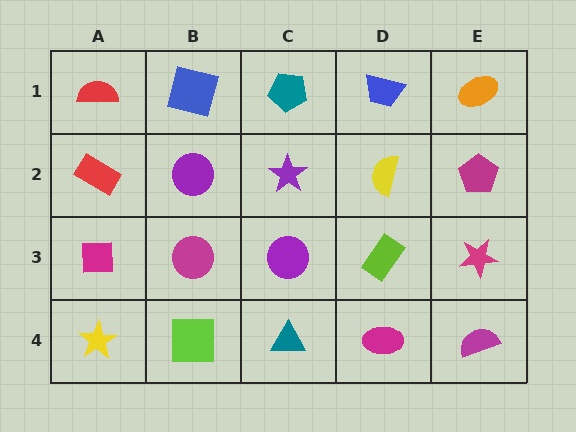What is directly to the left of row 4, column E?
A magenta ellipse.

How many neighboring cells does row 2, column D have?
4.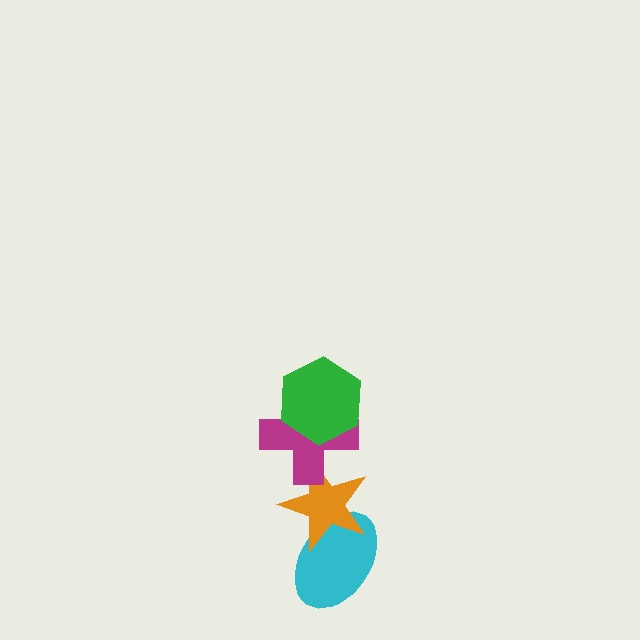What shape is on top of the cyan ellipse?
The orange star is on top of the cyan ellipse.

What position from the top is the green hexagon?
The green hexagon is 1st from the top.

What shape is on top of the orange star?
The magenta cross is on top of the orange star.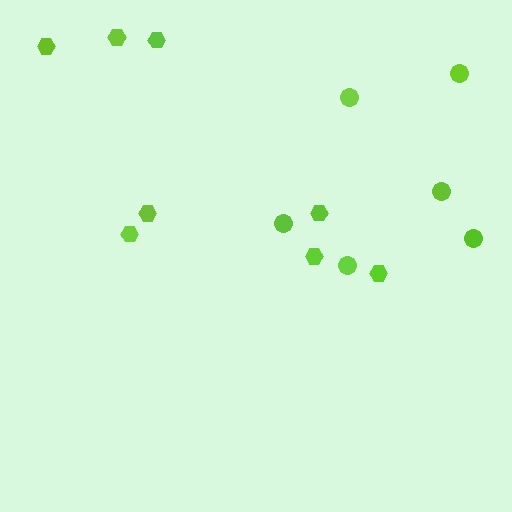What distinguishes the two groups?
There are 2 groups: one group of hexagons (8) and one group of circles (6).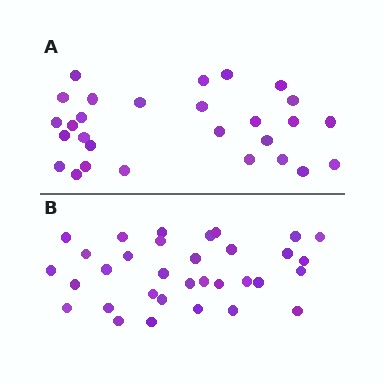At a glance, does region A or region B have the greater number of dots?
Region B (the bottom region) has more dots.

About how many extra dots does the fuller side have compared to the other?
Region B has about 5 more dots than region A.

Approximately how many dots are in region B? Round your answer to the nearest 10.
About 30 dots. (The exact count is 33, which rounds to 30.)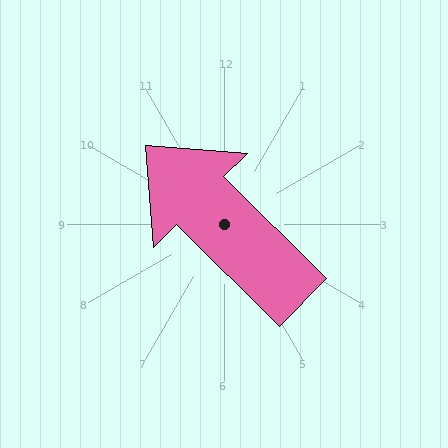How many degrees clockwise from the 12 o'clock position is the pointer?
Approximately 315 degrees.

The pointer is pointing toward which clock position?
Roughly 10 o'clock.